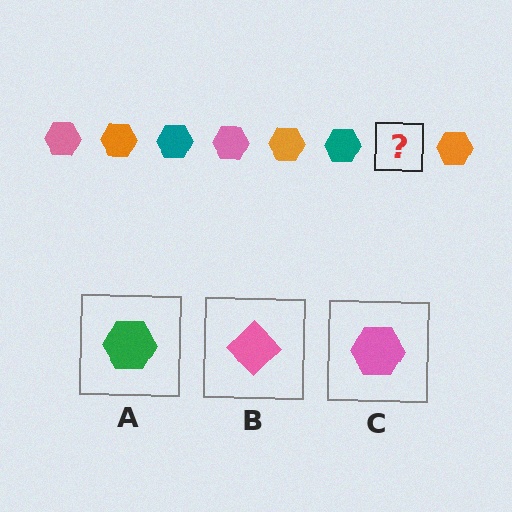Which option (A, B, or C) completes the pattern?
C.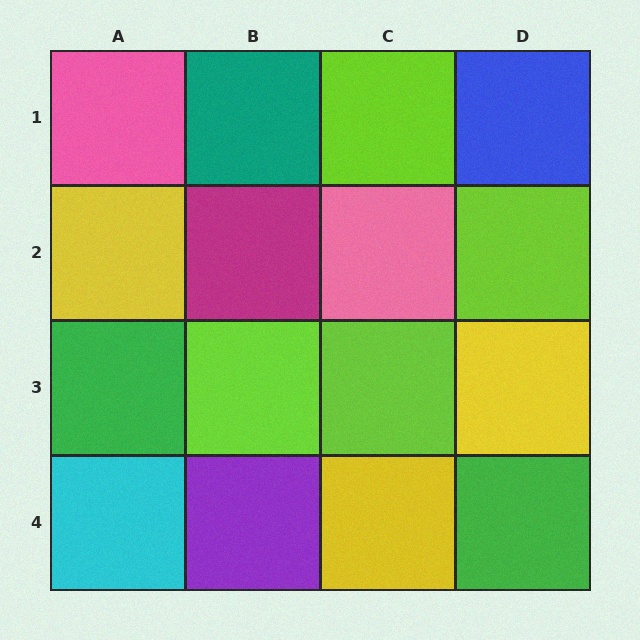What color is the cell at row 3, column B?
Lime.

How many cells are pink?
2 cells are pink.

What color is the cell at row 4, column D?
Green.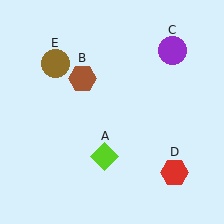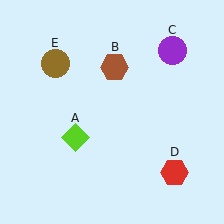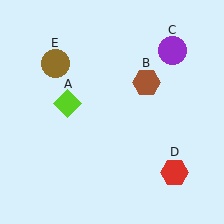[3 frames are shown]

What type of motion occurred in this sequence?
The lime diamond (object A), brown hexagon (object B) rotated clockwise around the center of the scene.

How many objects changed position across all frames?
2 objects changed position: lime diamond (object A), brown hexagon (object B).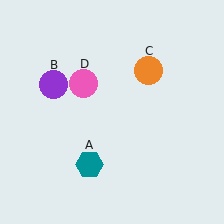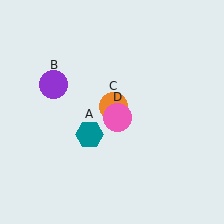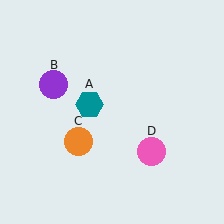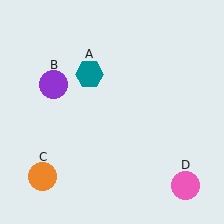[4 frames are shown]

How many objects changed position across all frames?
3 objects changed position: teal hexagon (object A), orange circle (object C), pink circle (object D).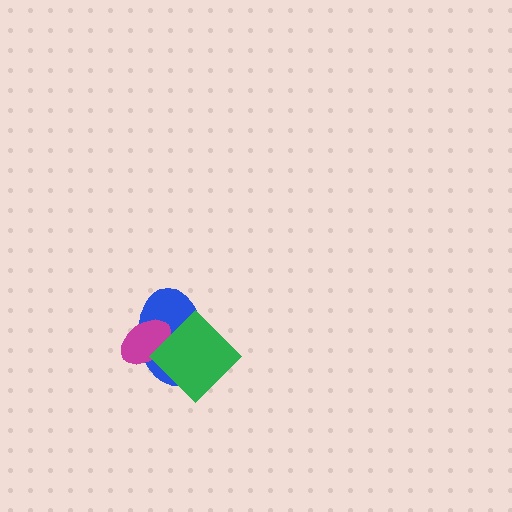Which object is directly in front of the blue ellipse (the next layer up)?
The magenta ellipse is directly in front of the blue ellipse.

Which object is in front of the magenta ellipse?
The green diamond is in front of the magenta ellipse.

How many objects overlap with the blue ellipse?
2 objects overlap with the blue ellipse.